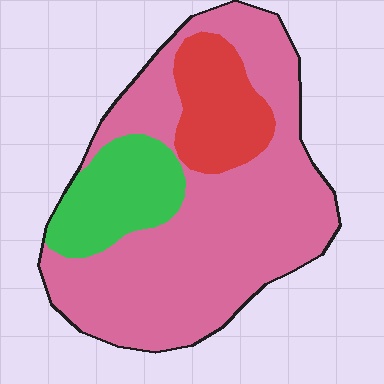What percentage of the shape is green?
Green covers about 15% of the shape.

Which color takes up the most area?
Pink, at roughly 70%.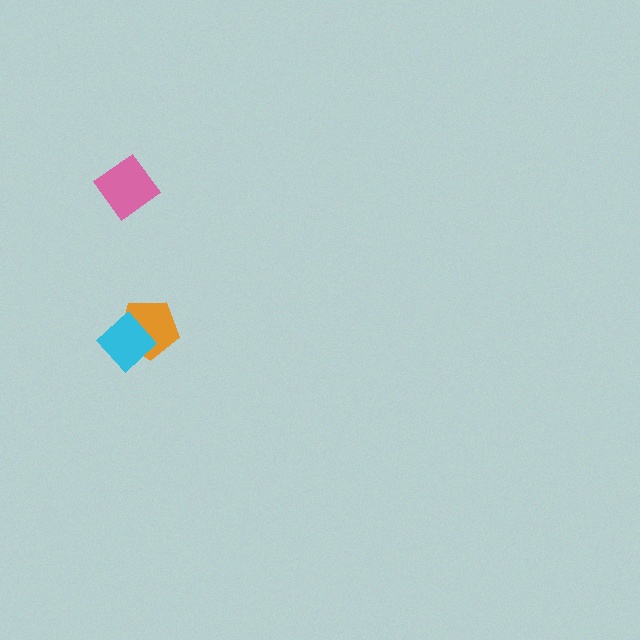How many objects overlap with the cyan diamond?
1 object overlaps with the cyan diamond.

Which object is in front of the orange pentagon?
The cyan diamond is in front of the orange pentagon.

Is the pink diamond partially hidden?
No, no other shape covers it.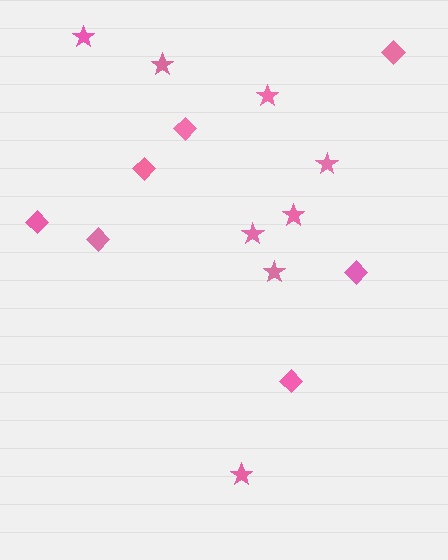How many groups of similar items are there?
There are 2 groups: one group of diamonds (7) and one group of stars (8).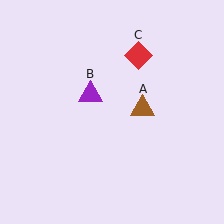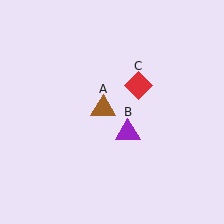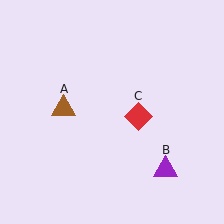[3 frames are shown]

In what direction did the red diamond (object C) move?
The red diamond (object C) moved down.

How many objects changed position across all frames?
3 objects changed position: brown triangle (object A), purple triangle (object B), red diamond (object C).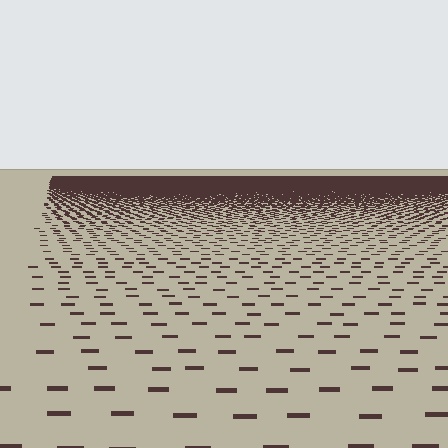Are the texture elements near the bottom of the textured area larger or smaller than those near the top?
Larger. Near the bottom, elements are closer to the viewer and appear at a bigger on-screen size.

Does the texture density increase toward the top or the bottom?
Density increases toward the top.